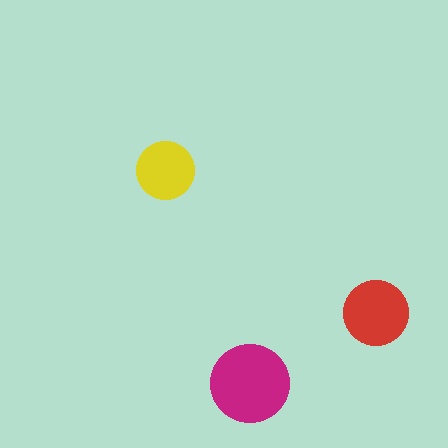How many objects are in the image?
There are 3 objects in the image.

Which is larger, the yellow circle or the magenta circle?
The magenta one.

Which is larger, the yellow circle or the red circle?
The red one.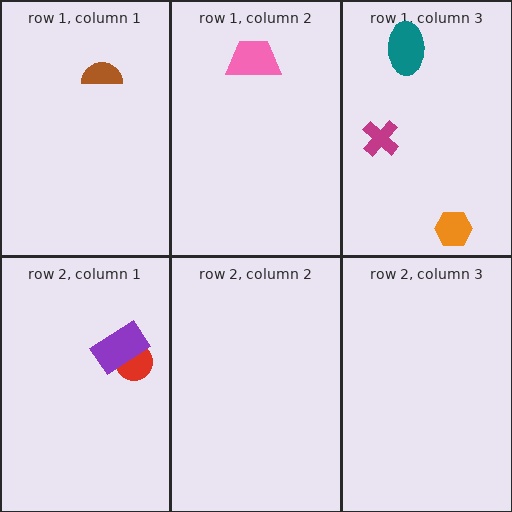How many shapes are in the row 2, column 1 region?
2.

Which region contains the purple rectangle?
The row 2, column 1 region.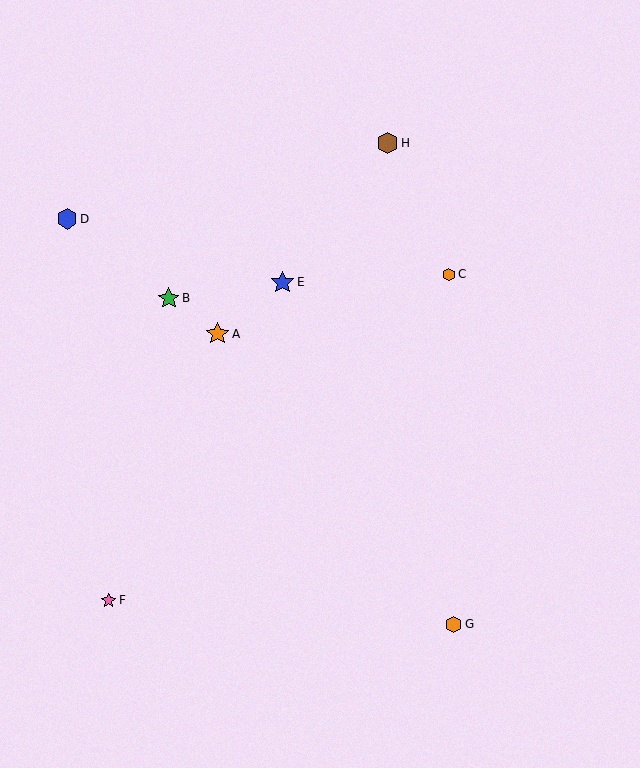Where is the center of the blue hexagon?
The center of the blue hexagon is at (67, 219).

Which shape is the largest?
The blue star (labeled E) is the largest.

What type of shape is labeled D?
Shape D is a blue hexagon.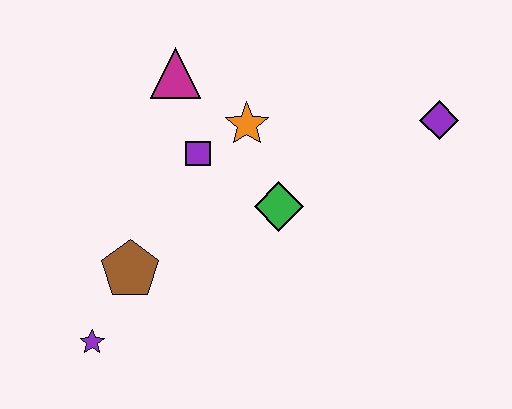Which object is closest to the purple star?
The brown pentagon is closest to the purple star.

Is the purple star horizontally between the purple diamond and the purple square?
No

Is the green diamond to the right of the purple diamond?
No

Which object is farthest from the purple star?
The purple diamond is farthest from the purple star.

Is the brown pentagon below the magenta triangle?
Yes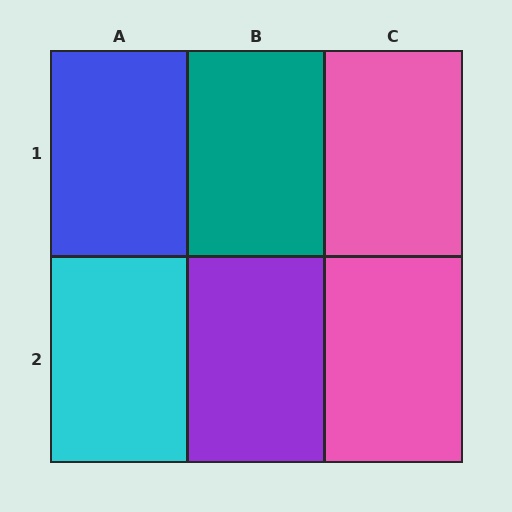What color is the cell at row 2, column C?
Pink.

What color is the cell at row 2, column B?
Purple.